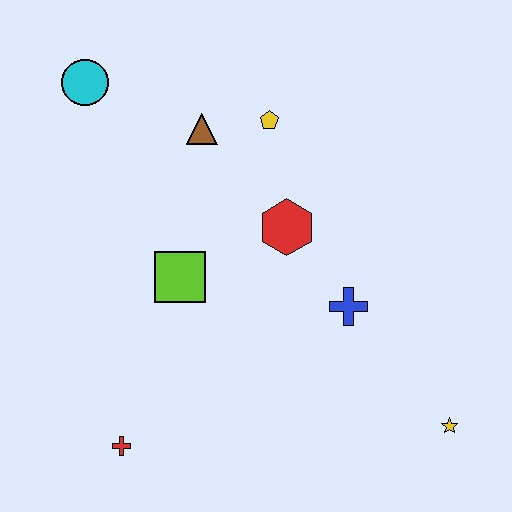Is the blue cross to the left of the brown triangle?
No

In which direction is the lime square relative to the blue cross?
The lime square is to the left of the blue cross.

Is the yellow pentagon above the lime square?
Yes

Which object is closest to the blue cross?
The red hexagon is closest to the blue cross.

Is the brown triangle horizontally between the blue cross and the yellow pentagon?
No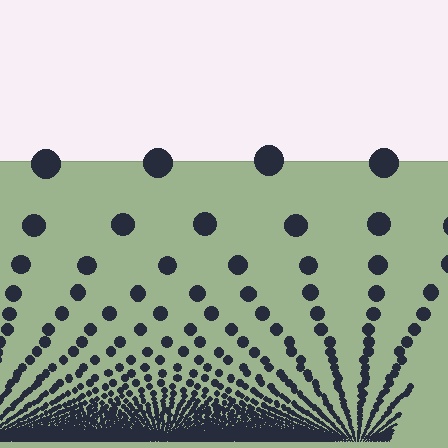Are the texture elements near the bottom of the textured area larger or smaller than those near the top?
Smaller. The gradient is inverted — elements near the bottom are smaller and denser.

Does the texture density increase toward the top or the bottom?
Density increases toward the bottom.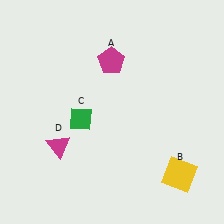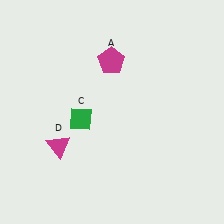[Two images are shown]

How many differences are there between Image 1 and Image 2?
There is 1 difference between the two images.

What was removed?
The yellow square (B) was removed in Image 2.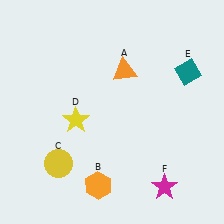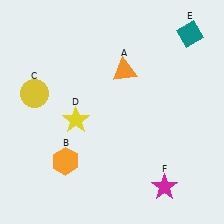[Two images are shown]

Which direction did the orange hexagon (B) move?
The orange hexagon (B) moved left.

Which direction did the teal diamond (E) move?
The teal diamond (E) moved up.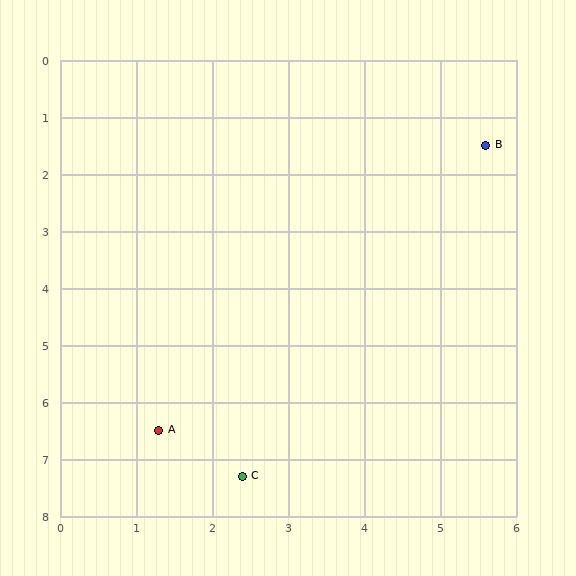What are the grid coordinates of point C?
Point C is at approximately (2.4, 7.3).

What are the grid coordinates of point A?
Point A is at approximately (1.3, 6.5).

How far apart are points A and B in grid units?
Points A and B are about 6.6 grid units apart.